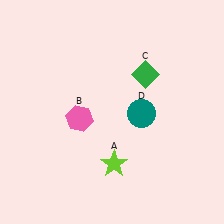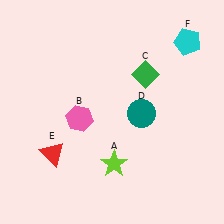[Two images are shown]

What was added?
A red triangle (E), a cyan pentagon (F) were added in Image 2.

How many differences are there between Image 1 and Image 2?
There are 2 differences between the two images.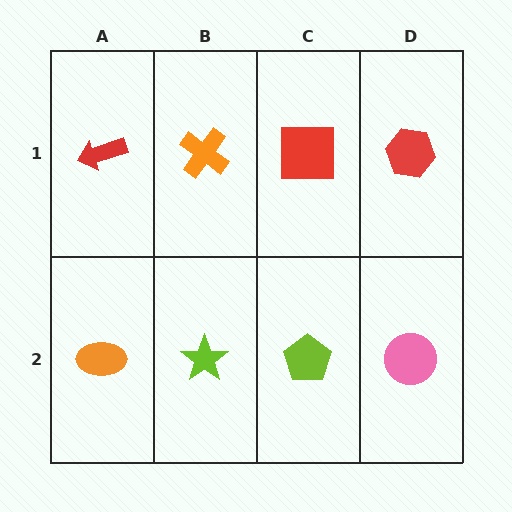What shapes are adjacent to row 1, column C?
A lime pentagon (row 2, column C), an orange cross (row 1, column B), a red hexagon (row 1, column D).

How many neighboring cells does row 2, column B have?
3.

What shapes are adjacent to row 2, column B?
An orange cross (row 1, column B), an orange ellipse (row 2, column A), a lime pentagon (row 2, column C).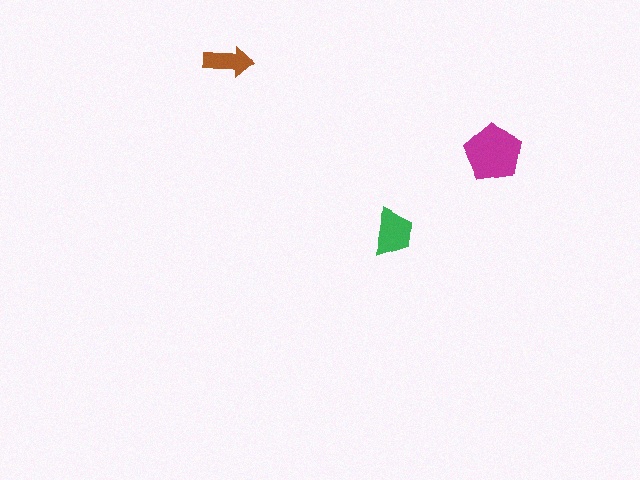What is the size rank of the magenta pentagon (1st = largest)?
1st.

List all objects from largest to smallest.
The magenta pentagon, the green trapezoid, the brown arrow.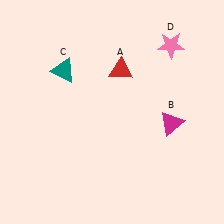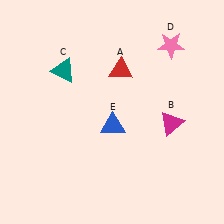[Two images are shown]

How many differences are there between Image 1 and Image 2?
There is 1 difference between the two images.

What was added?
A blue triangle (E) was added in Image 2.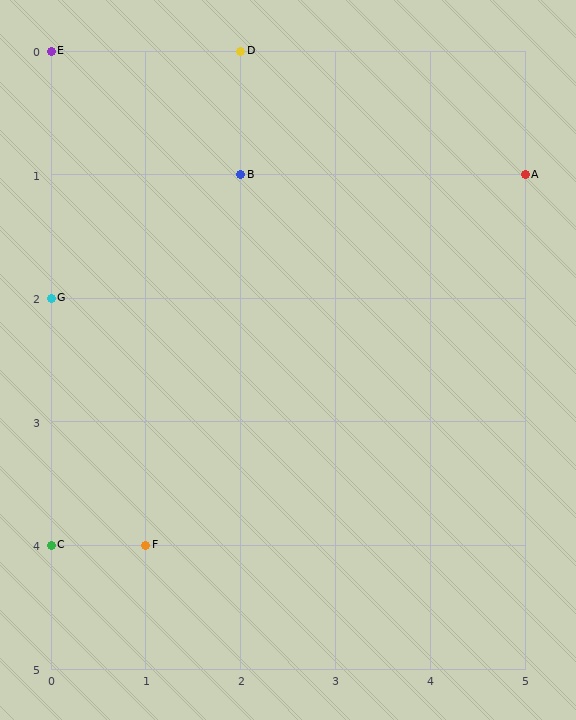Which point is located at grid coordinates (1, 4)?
Point F is at (1, 4).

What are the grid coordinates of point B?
Point B is at grid coordinates (2, 1).